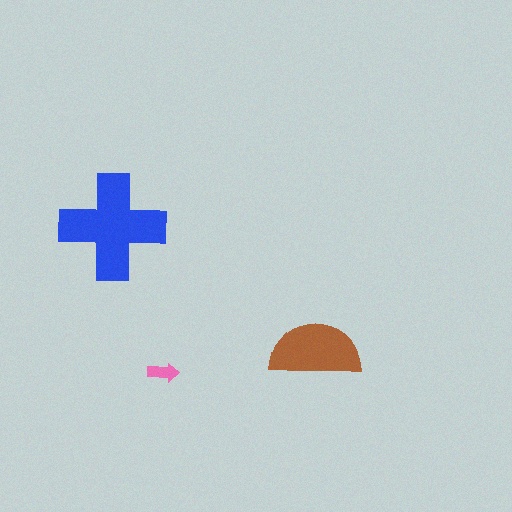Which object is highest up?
The blue cross is topmost.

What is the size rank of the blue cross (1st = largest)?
1st.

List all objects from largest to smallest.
The blue cross, the brown semicircle, the pink arrow.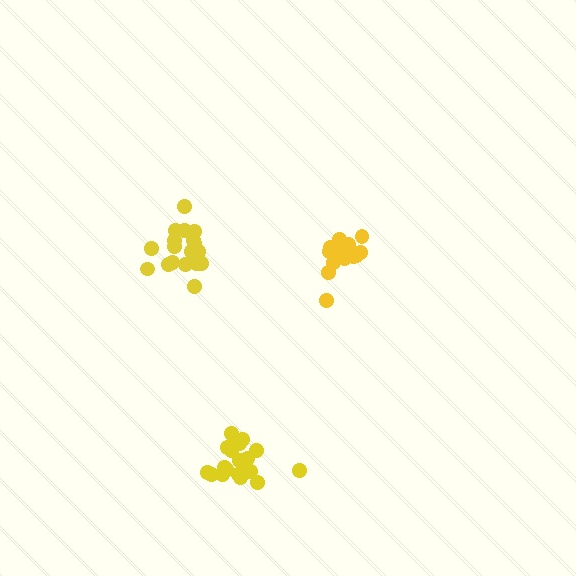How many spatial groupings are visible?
There are 3 spatial groupings.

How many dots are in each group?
Group 1: 15 dots, Group 2: 19 dots, Group 3: 19 dots (53 total).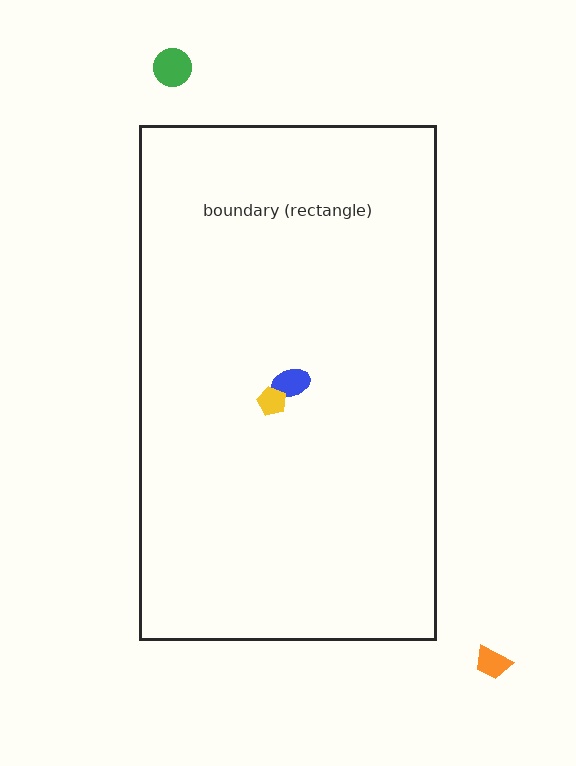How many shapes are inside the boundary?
2 inside, 2 outside.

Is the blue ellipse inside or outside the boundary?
Inside.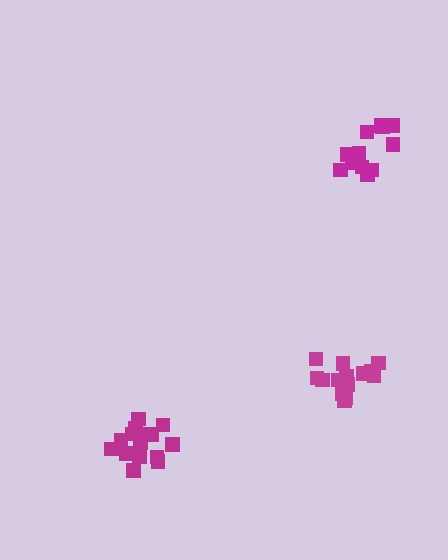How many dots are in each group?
Group 1: 15 dots, Group 2: 13 dots, Group 3: 15 dots (43 total).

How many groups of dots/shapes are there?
There are 3 groups.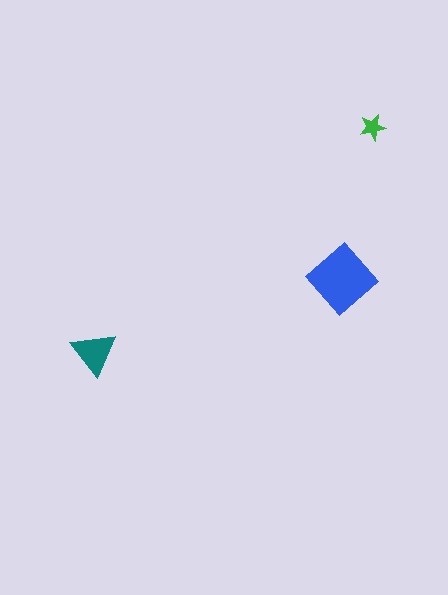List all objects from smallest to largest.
The green star, the teal triangle, the blue diamond.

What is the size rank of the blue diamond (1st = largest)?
1st.